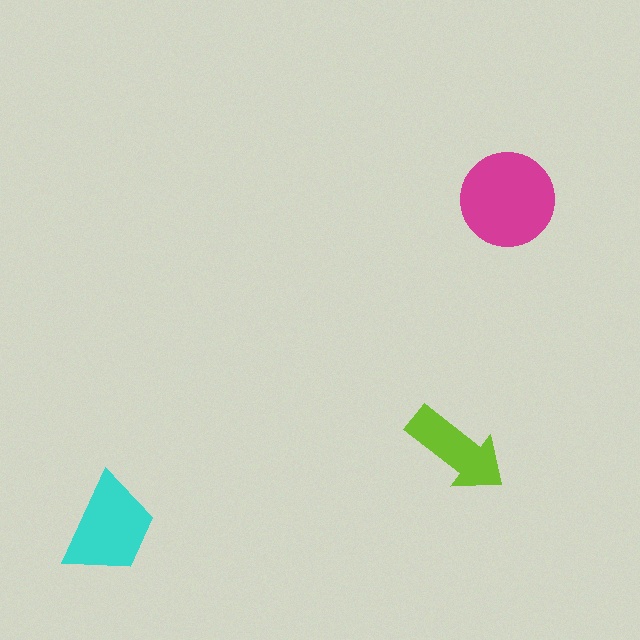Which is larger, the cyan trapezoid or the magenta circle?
The magenta circle.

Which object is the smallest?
The lime arrow.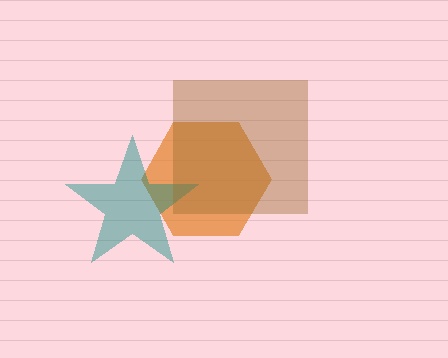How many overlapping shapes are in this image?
There are 3 overlapping shapes in the image.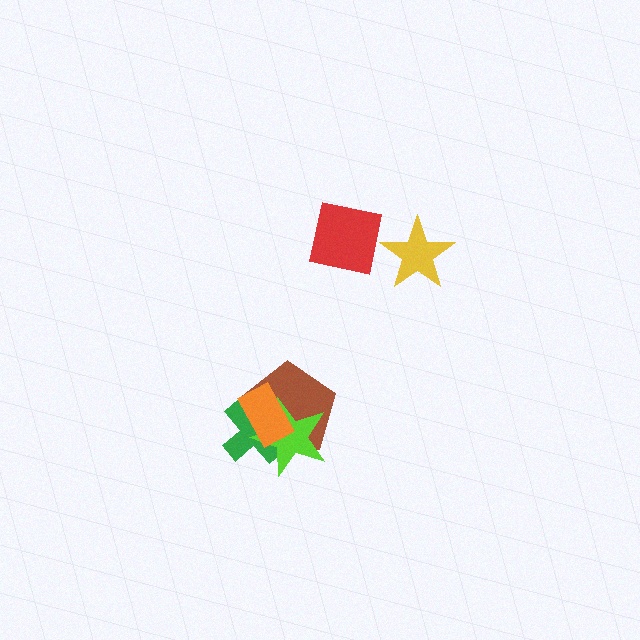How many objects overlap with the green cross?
3 objects overlap with the green cross.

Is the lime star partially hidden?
Yes, it is partially covered by another shape.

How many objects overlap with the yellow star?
1 object overlaps with the yellow star.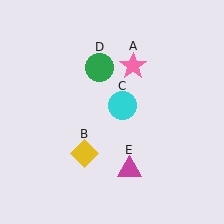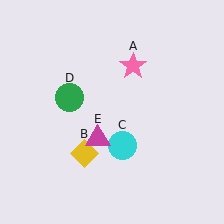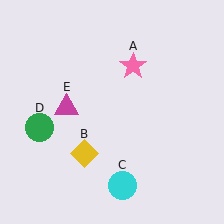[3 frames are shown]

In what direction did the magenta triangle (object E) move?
The magenta triangle (object E) moved up and to the left.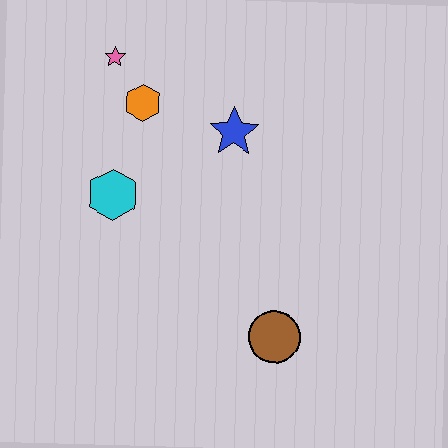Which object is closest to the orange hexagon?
The pink star is closest to the orange hexagon.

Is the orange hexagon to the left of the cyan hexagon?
No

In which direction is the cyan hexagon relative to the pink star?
The cyan hexagon is below the pink star.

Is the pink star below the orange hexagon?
No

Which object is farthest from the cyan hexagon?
The brown circle is farthest from the cyan hexagon.